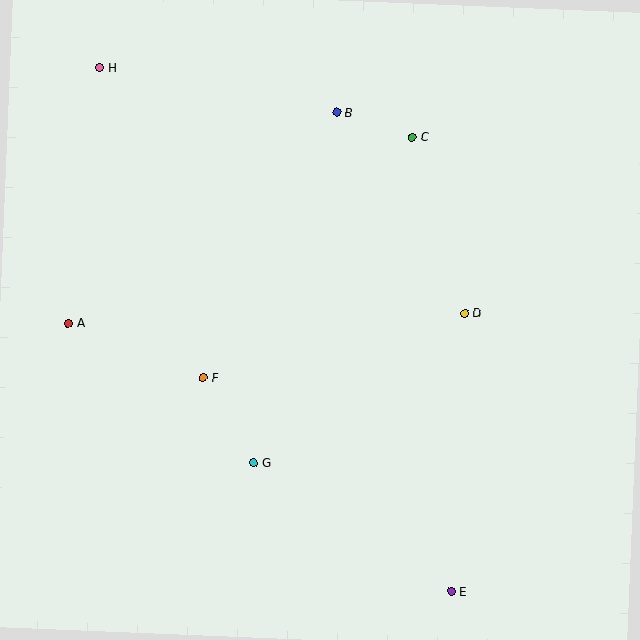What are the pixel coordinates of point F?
Point F is at (203, 378).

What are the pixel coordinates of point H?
Point H is at (100, 67).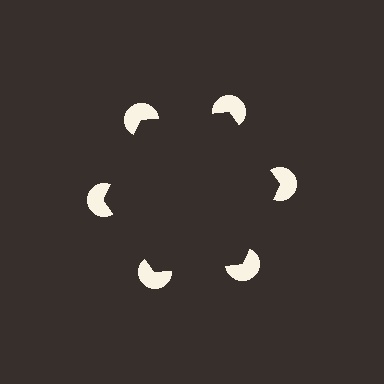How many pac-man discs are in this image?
There are 6 — one at each vertex of the illusory hexagon.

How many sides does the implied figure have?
6 sides.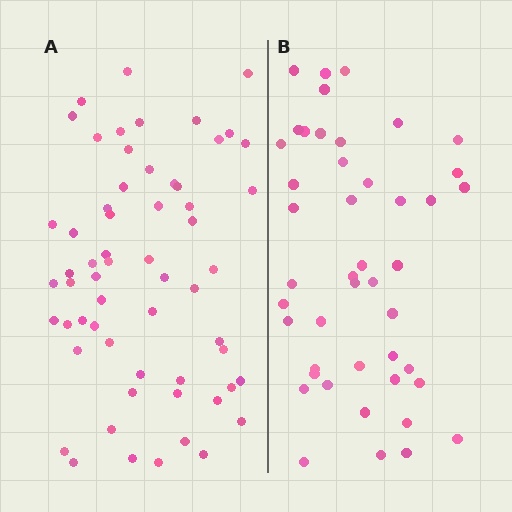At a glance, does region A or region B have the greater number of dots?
Region A (the left region) has more dots.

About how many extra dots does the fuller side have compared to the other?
Region A has approximately 15 more dots than region B.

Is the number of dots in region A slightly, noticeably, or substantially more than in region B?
Region A has noticeably more, but not dramatically so. The ratio is roughly 1.3 to 1.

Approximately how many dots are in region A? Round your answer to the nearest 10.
About 60 dots.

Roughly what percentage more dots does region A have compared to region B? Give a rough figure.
About 35% more.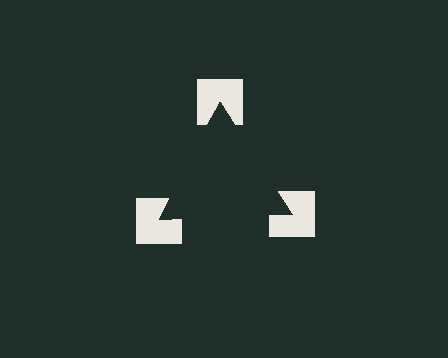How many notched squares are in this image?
There are 3 — one at each vertex of the illusory triangle.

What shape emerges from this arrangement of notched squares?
An illusory triangle — its edges are inferred from the aligned wedge cuts in the notched squares, not physically drawn.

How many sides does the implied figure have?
3 sides.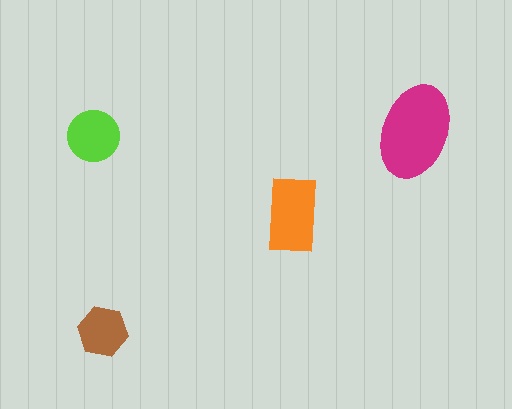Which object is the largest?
The magenta ellipse.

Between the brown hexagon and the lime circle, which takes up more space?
The lime circle.